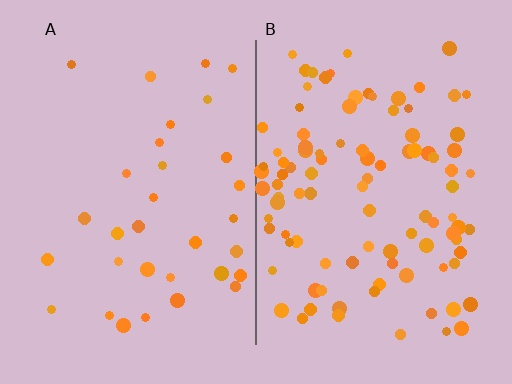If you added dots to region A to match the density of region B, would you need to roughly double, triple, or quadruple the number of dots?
Approximately triple.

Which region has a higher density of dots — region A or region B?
B (the right).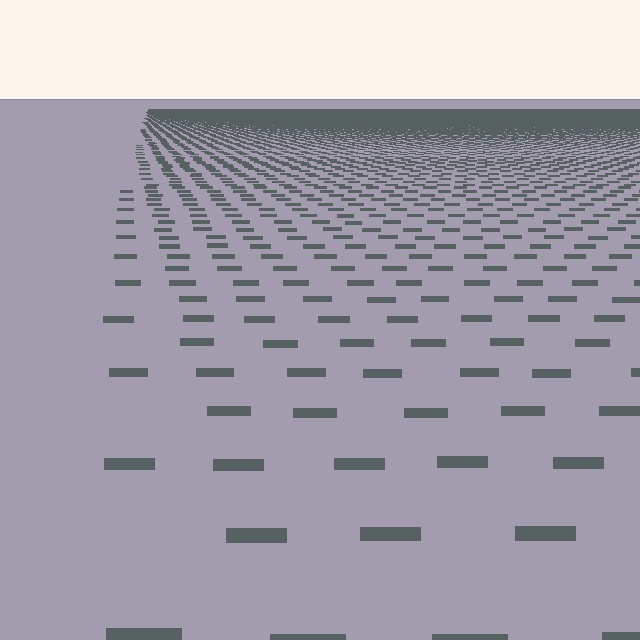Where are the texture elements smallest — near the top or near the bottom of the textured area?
Near the top.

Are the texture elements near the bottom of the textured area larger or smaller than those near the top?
Larger. Near the bottom, elements are closer to the viewer and appear at a bigger on-screen size.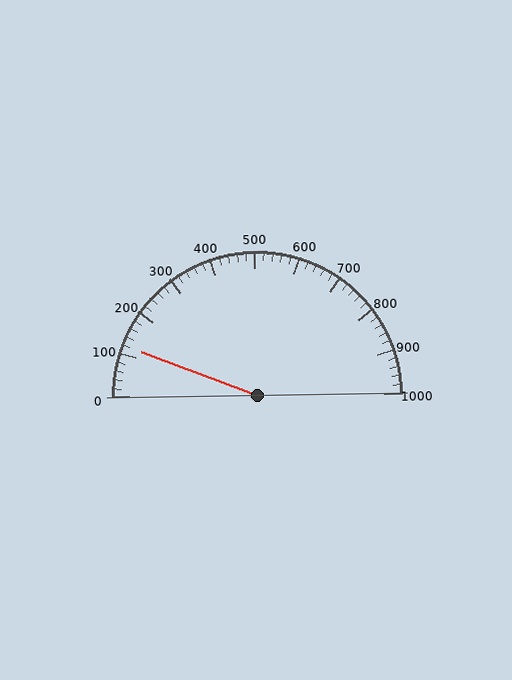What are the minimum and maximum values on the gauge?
The gauge ranges from 0 to 1000.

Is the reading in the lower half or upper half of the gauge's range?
The reading is in the lower half of the range (0 to 1000).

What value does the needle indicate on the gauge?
The needle indicates approximately 120.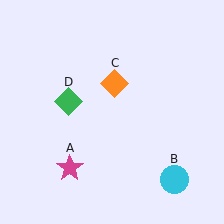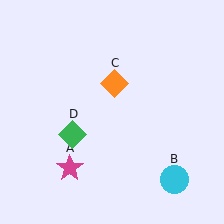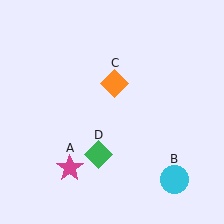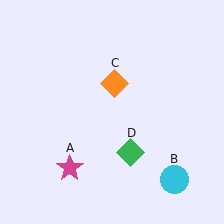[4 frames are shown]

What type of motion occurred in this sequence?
The green diamond (object D) rotated counterclockwise around the center of the scene.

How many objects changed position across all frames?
1 object changed position: green diamond (object D).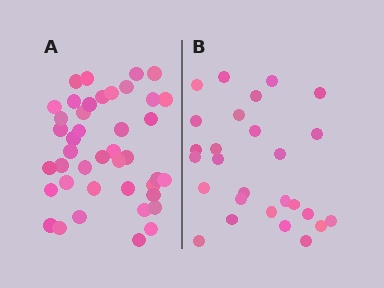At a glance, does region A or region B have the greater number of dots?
Region A (the left region) has more dots.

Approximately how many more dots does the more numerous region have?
Region A has approximately 15 more dots than region B.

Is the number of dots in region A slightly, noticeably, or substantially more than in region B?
Region A has substantially more. The ratio is roughly 1.6 to 1.